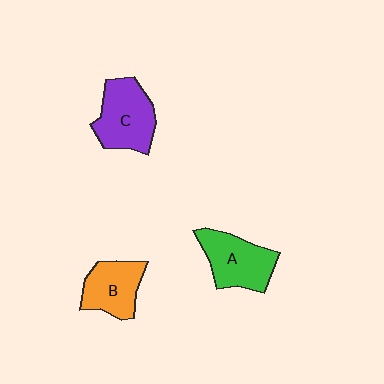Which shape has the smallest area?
Shape B (orange).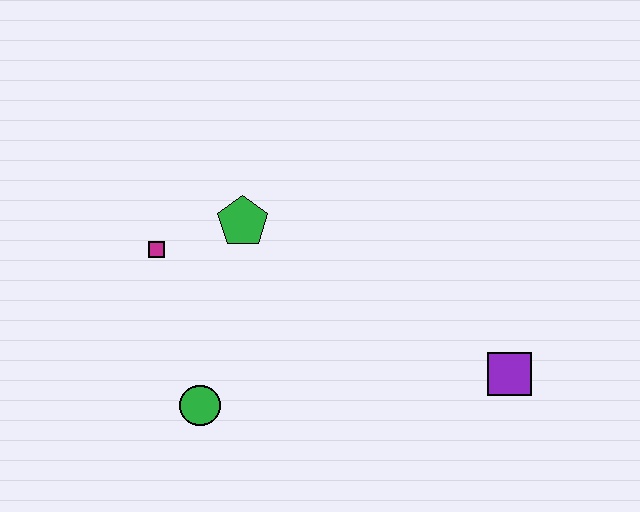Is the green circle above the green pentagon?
No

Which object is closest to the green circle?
The magenta square is closest to the green circle.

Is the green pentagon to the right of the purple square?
No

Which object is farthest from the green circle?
The purple square is farthest from the green circle.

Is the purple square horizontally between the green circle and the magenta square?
No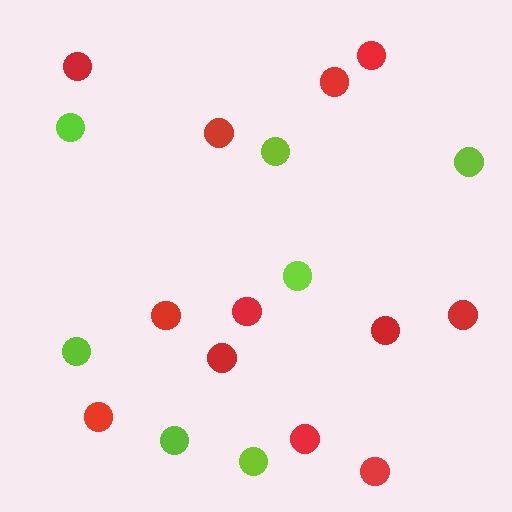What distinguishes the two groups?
There are 2 groups: one group of red circles (12) and one group of lime circles (7).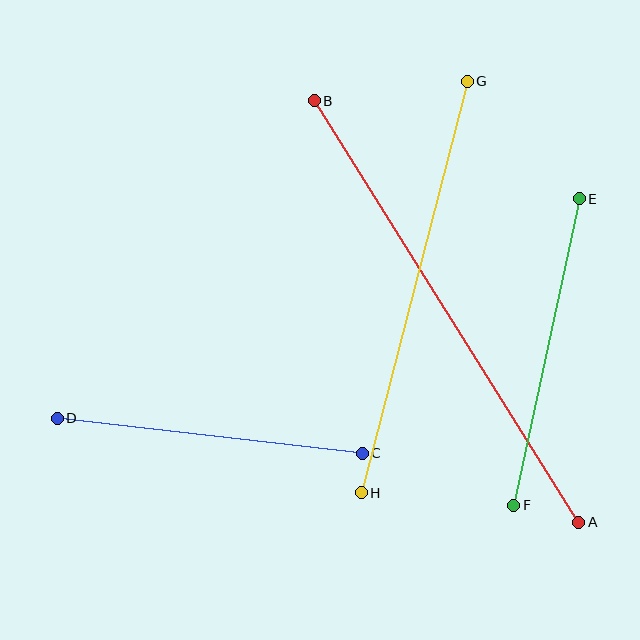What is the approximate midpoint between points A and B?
The midpoint is at approximately (446, 312) pixels.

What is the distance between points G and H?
The distance is approximately 425 pixels.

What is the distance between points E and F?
The distance is approximately 313 pixels.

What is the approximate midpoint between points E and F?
The midpoint is at approximately (547, 352) pixels.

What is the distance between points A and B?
The distance is approximately 498 pixels.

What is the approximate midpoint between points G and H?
The midpoint is at approximately (414, 287) pixels.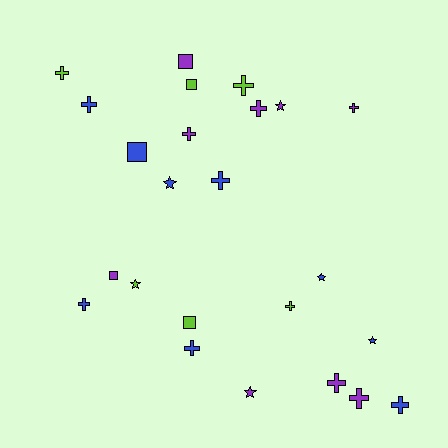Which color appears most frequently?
Blue, with 9 objects.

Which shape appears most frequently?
Cross, with 13 objects.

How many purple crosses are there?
There are 5 purple crosses.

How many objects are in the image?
There are 24 objects.